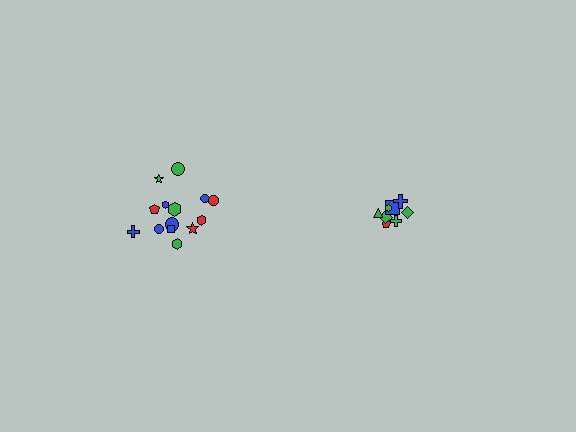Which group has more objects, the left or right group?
The left group.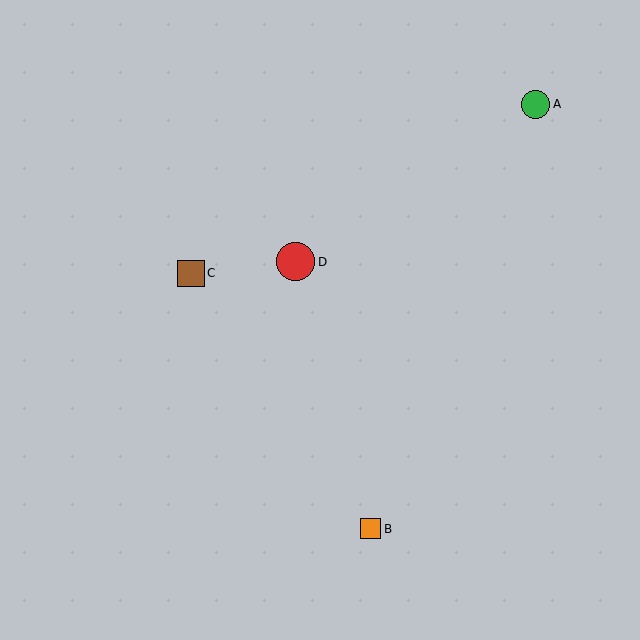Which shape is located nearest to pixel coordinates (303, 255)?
The red circle (labeled D) at (296, 262) is nearest to that location.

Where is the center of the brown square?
The center of the brown square is at (191, 273).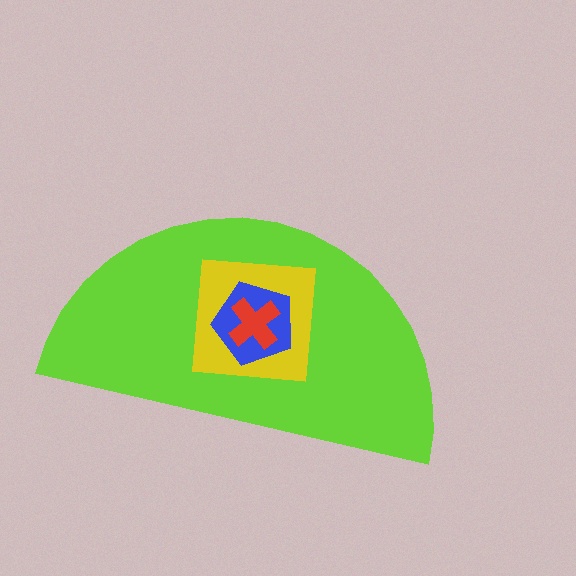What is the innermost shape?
The red cross.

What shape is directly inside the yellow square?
The blue pentagon.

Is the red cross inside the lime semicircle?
Yes.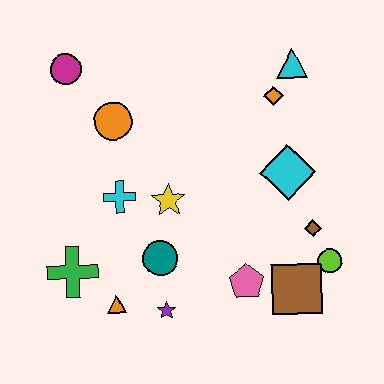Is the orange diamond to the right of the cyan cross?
Yes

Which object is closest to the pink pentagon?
The brown square is closest to the pink pentagon.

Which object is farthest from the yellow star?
The cyan triangle is farthest from the yellow star.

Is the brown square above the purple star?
Yes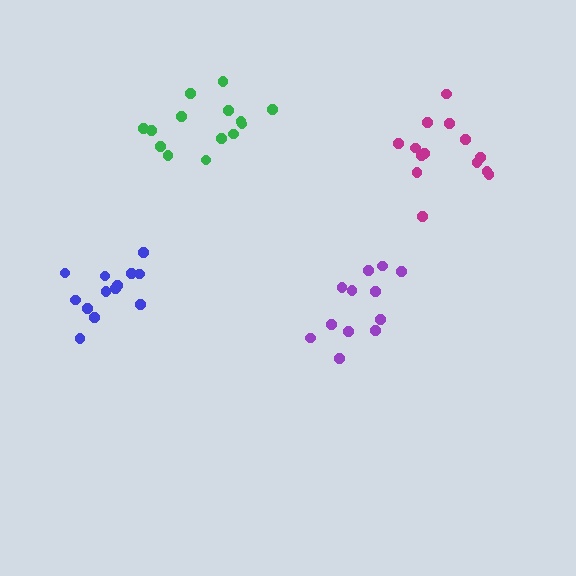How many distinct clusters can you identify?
There are 4 distinct clusters.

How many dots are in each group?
Group 1: 13 dots, Group 2: 12 dots, Group 3: 15 dots, Group 4: 14 dots (54 total).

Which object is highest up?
The green cluster is topmost.